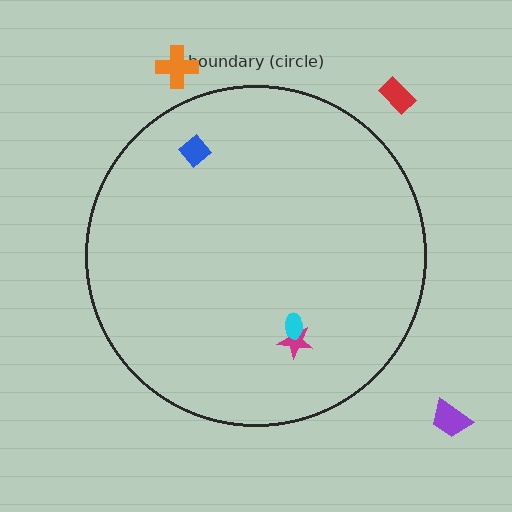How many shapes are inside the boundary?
3 inside, 3 outside.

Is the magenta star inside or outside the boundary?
Inside.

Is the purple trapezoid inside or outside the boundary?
Outside.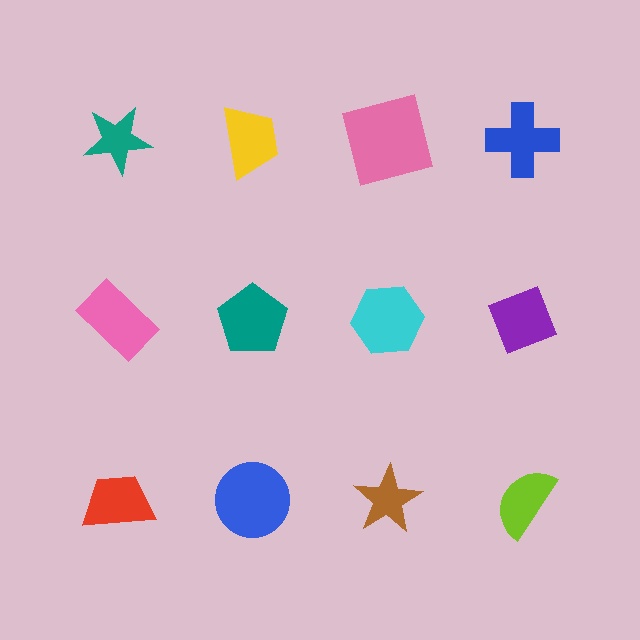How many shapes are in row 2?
4 shapes.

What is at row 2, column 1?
A pink rectangle.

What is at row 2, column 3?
A cyan hexagon.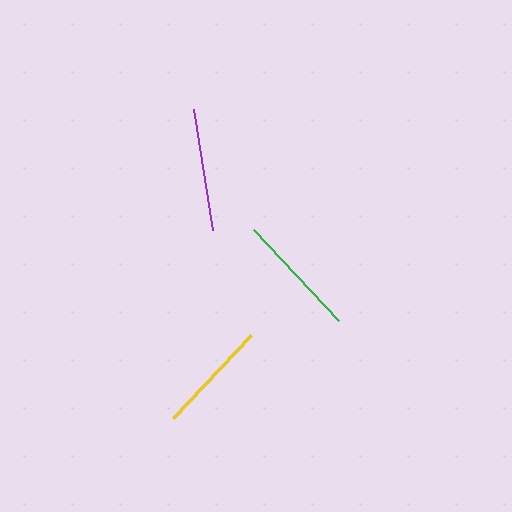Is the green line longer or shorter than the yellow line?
The green line is longer than the yellow line.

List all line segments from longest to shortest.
From longest to shortest: green, purple, yellow.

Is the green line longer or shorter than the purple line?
The green line is longer than the purple line.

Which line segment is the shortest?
The yellow line is the shortest at approximately 114 pixels.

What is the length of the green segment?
The green segment is approximately 124 pixels long.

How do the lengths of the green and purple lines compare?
The green and purple lines are approximately the same length.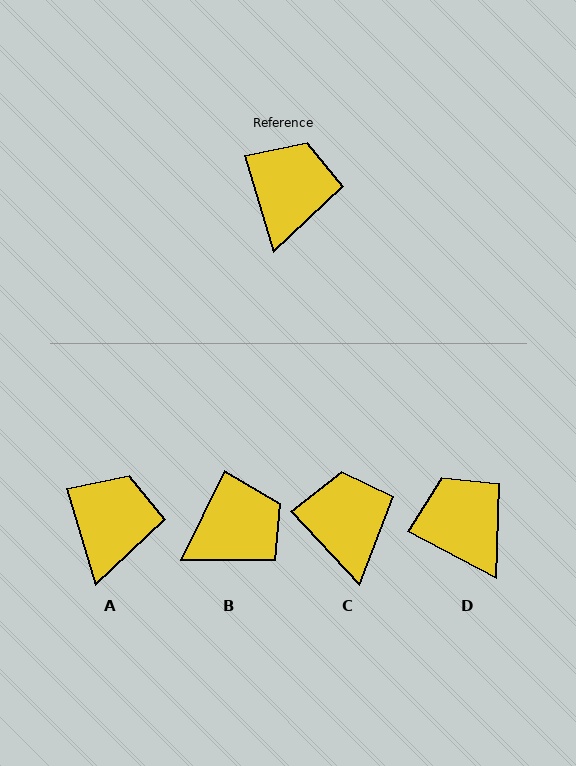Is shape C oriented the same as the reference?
No, it is off by about 26 degrees.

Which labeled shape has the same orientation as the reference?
A.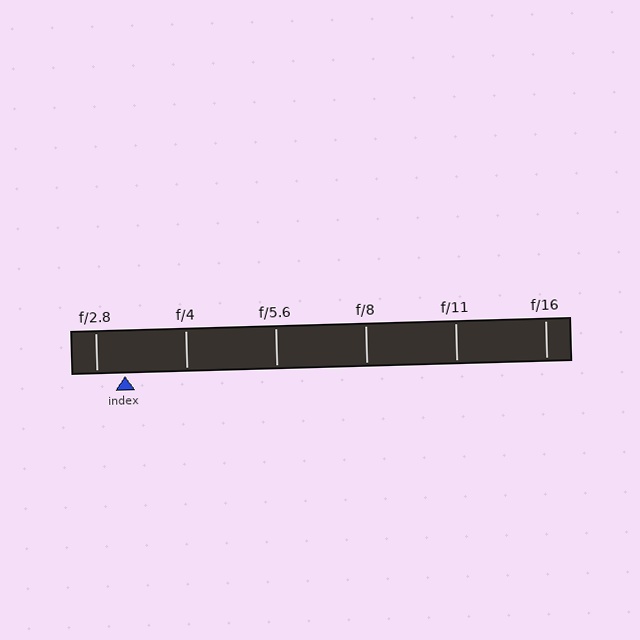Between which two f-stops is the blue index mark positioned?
The index mark is between f/2.8 and f/4.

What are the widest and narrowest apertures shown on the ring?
The widest aperture shown is f/2.8 and the narrowest is f/16.